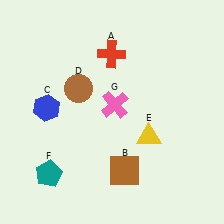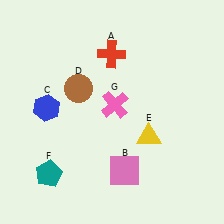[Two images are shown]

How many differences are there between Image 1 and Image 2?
There is 1 difference between the two images.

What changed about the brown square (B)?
In Image 1, B is brown. In Image 2, it changed to pink.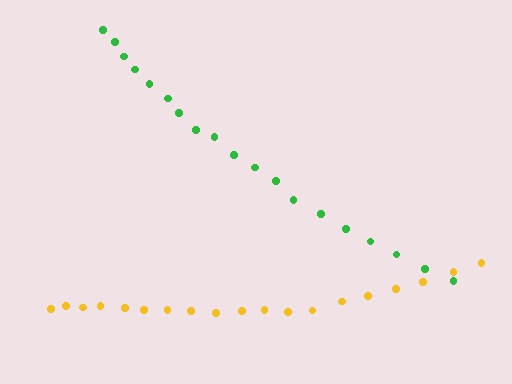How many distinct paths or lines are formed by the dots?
There are 2 distinct paths.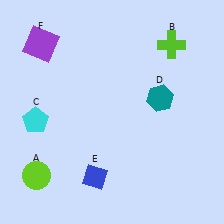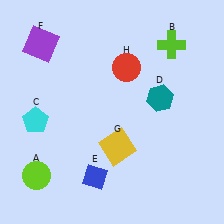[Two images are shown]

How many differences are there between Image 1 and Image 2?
There are 2 differences between the two images.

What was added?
A yellow square (G), a red circle (H) were added in Image 2.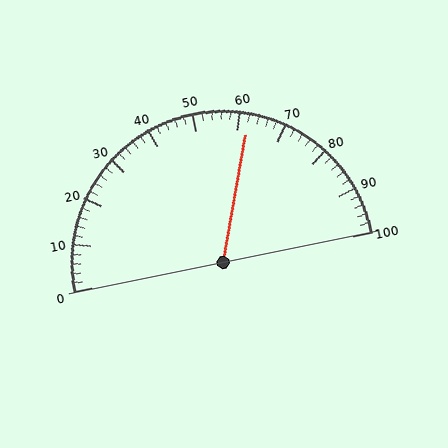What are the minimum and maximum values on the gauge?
The gauge ranges from 0 to 100.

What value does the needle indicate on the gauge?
The needle indicates approximately 62.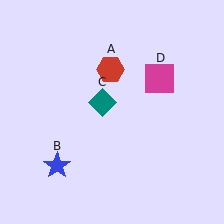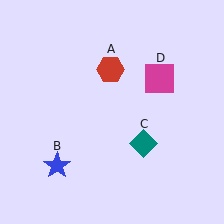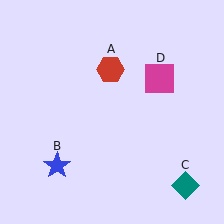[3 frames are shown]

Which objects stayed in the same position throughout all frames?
Red hexagon (object A) and blue star (object B) and magenta square (object D) remained stationary.